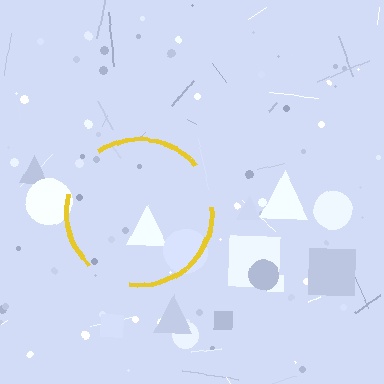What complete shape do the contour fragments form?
The contour fragments form a circle.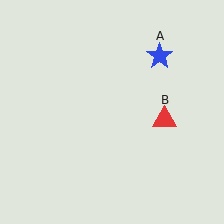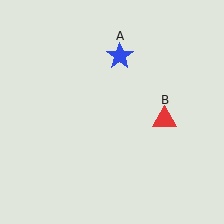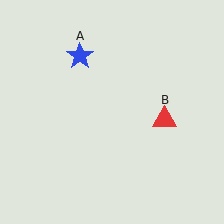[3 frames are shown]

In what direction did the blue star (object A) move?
The blue star (object A) moved left.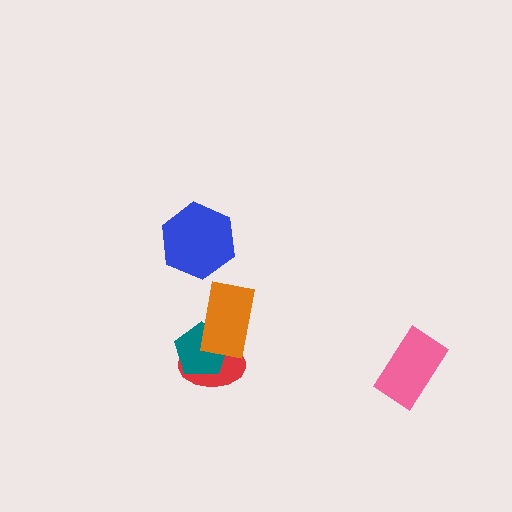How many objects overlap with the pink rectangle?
0 objects overlap with the pink rectangle.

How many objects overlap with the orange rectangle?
2 objects overlap with the orange rectangle.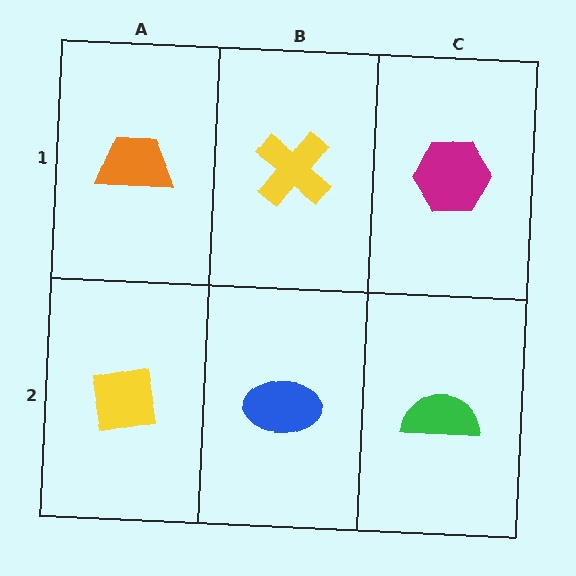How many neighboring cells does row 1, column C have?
2.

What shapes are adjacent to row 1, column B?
A blue ellipse (row 2, column B), an orange trapezoid (row 1, column A), a magenta hexagon (row 1, column C).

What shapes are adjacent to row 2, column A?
An orange trapezoid (row 1, column A), a blue ellipse (row 2, column B).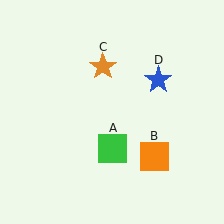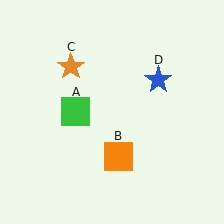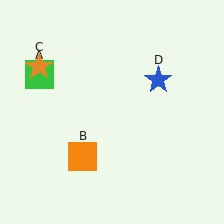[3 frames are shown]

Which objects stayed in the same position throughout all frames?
Blue star (object D) remained stationary.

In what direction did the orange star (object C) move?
The orange star (object C) moved left.